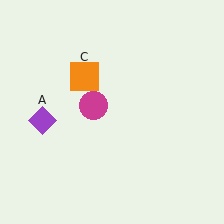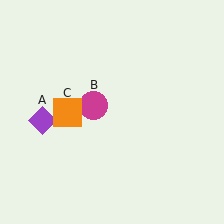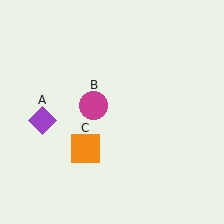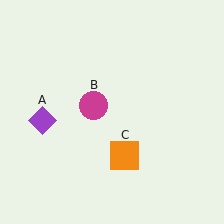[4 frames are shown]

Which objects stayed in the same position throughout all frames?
Purple diamond (object A) and magenta circle (object B) remained stationary.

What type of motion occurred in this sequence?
The orange square (object C) rotated counterclockwise around the center of the scene.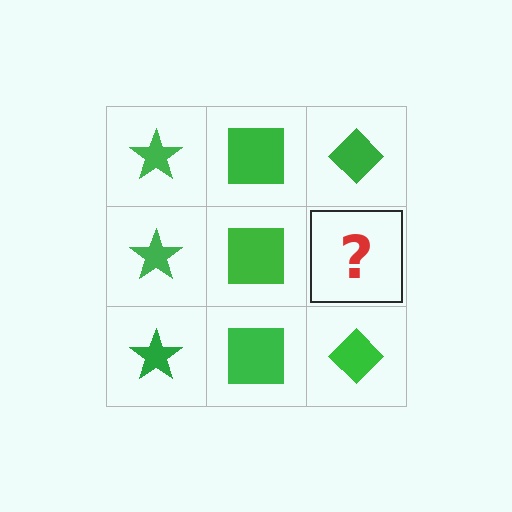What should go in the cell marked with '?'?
The missing cell should contain a green diamond.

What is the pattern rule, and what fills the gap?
The rule is that each column has a consistent shape. The gap should be filled with a green diamond.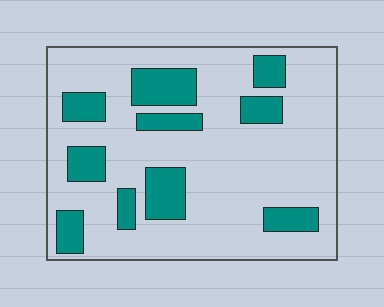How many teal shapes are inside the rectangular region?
10.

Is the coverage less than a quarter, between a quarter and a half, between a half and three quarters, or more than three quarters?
Less than a quarter.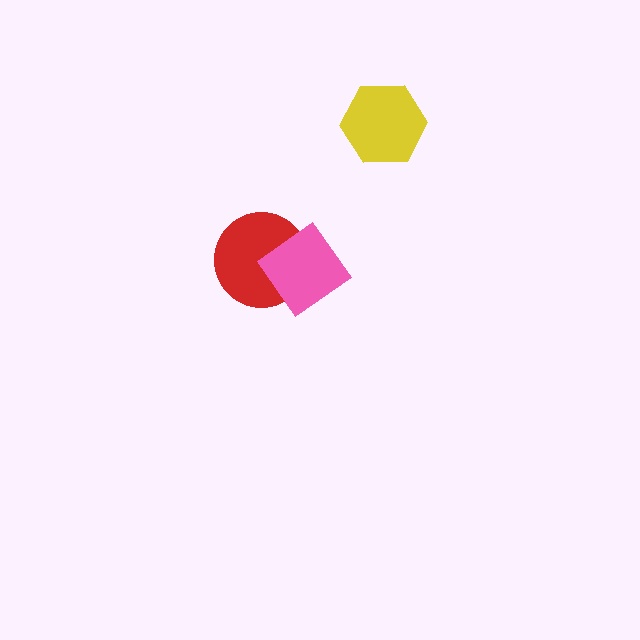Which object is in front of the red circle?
The pink diamond is in front of the red circle.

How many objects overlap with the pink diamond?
1 object overlaps with the pink diamond.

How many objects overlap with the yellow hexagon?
0 objects overlap with the yellow hexagon.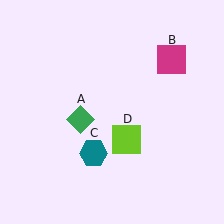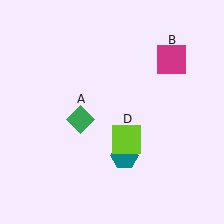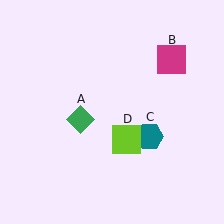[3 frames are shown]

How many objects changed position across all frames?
1 object changed position: teal hexagon (object C).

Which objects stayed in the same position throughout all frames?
Green diamond (object A) and magenta square (object B) and lime square (object D) remained stationary.